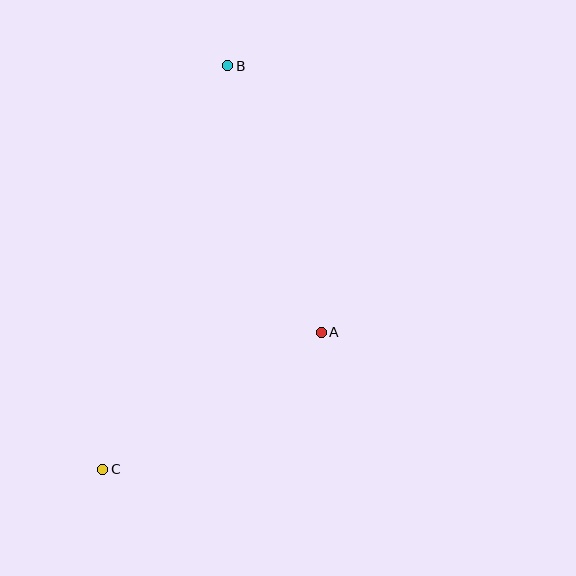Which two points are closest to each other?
Points A and C are closest to each other.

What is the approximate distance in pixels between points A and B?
The distance between A and B is approximately 282 pixels.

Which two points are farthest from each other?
Points B and C are farthest from each other.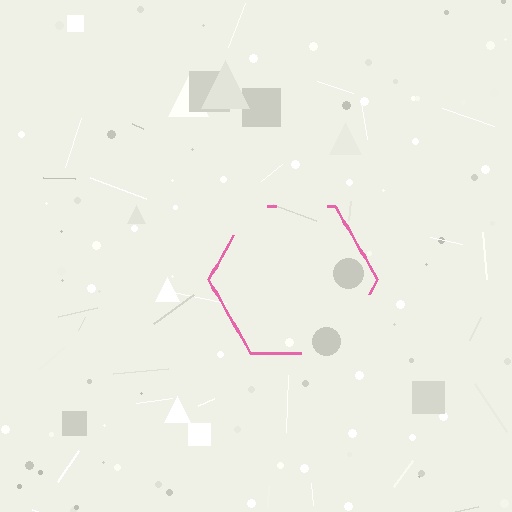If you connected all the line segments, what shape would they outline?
They would outline a hexagon.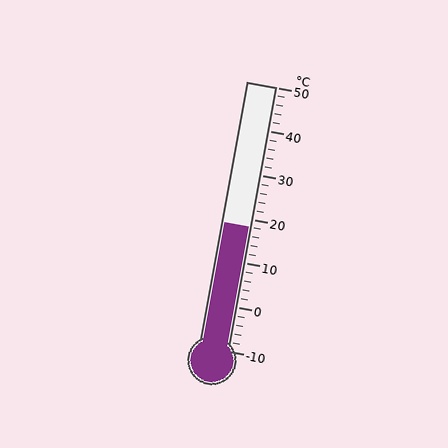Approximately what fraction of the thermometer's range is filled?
The thermometer is filled to approximately 45% of its range.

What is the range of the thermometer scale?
The thermometer scale ranges from -10°C to 50°C.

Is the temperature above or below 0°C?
The temperature is above 0°C.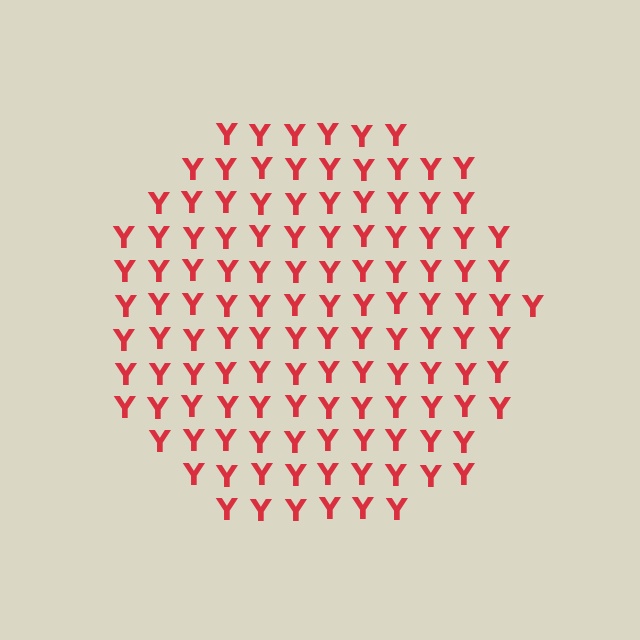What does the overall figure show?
The overall figure shows a circle.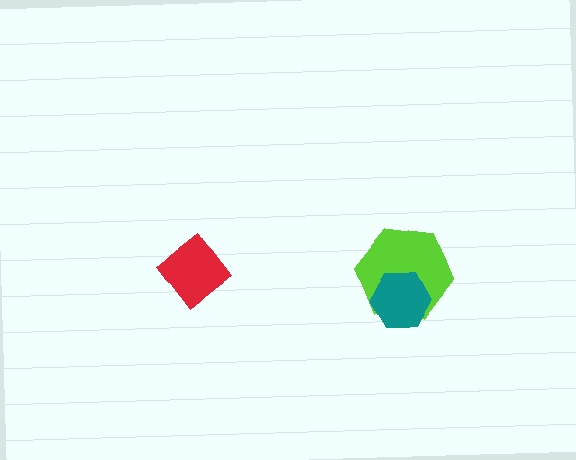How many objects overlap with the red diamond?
0 objects overlap with the red diamond.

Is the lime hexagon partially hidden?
Yes, it is partially covered by another shape.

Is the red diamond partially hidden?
No, no other shape covers it.